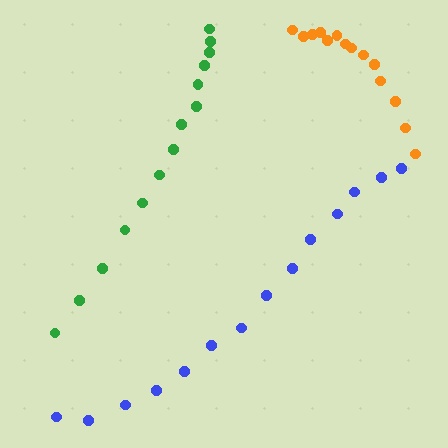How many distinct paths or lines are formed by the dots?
There are 3 distinct paths.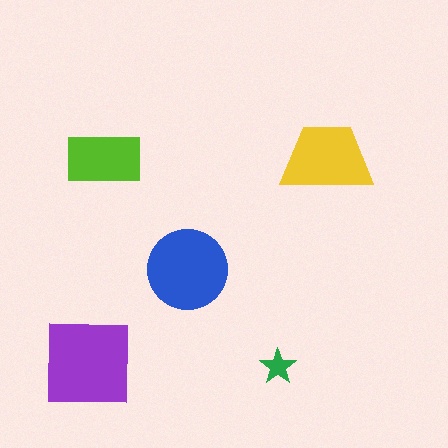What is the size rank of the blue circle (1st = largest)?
2nd.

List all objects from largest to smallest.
The purple square, the blue circle, the yellow trapezoid, the lime rectangle, the green star.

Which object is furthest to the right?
The yellow trapezoid is rightmost.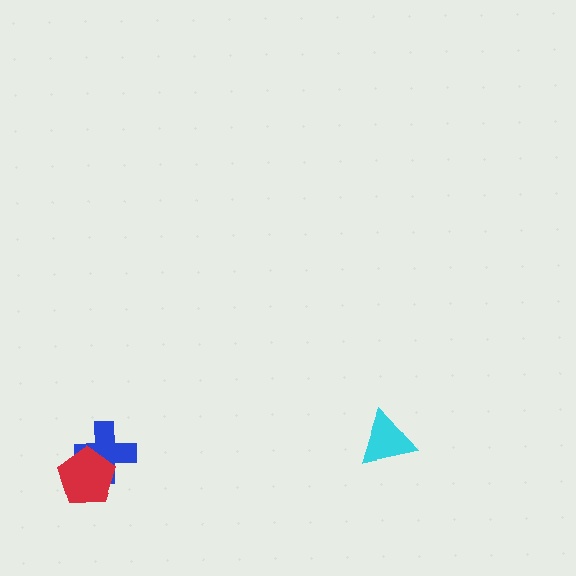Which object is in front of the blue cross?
The red pentagon is in front of the blue cross.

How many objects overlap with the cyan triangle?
0 objects overlap with the cyan triangle.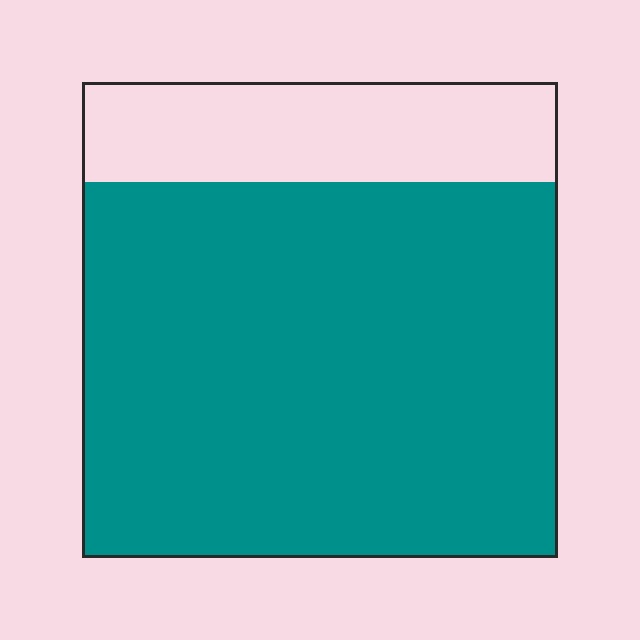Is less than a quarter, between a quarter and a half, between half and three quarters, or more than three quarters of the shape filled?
More than three quarters.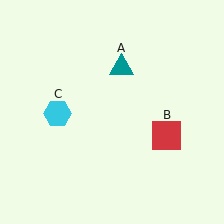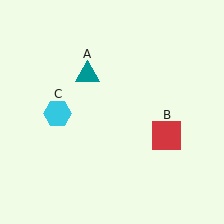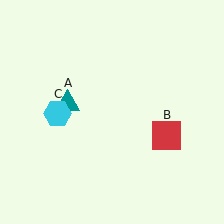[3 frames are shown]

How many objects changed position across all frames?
1 object changed position: teal triangle (object A).